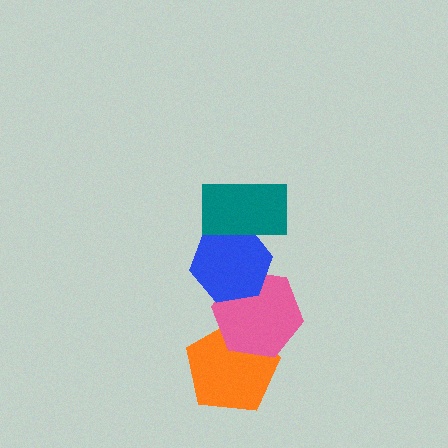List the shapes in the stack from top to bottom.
From top to bottom: the teal rectangle, the blue hexagon, the pink hexagon, the orange pentagon.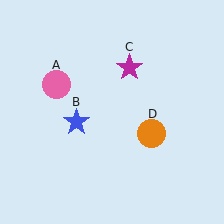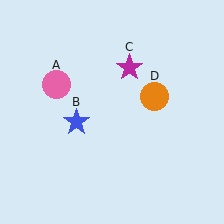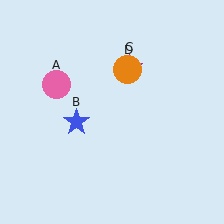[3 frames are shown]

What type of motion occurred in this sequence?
The orange circle (object D) rotated counterclockwise around the center of the scene.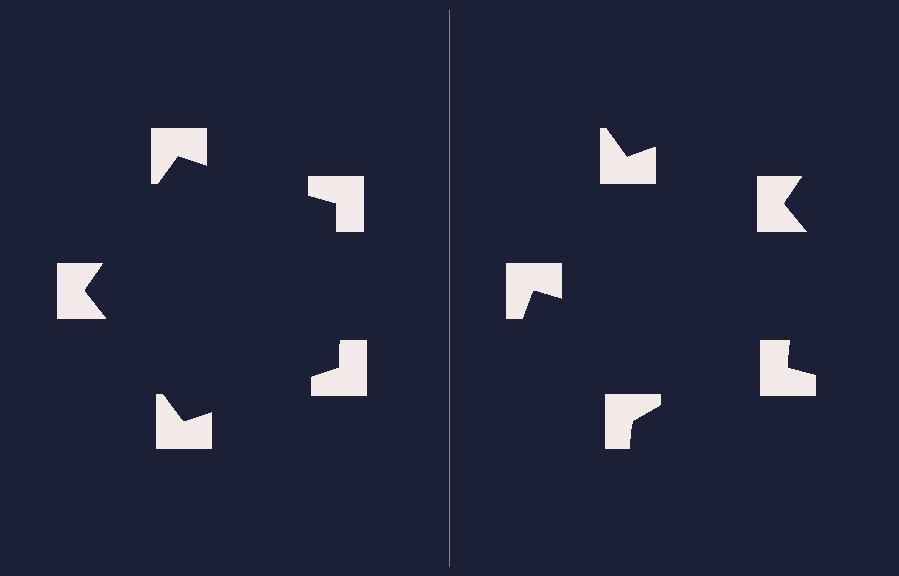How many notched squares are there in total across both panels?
10 — 5 on each side.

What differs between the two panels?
The notched squares are positioned identically on both sides; only the wedge orientations differ. On the left they align to a pentagon; on the right they are misaligned.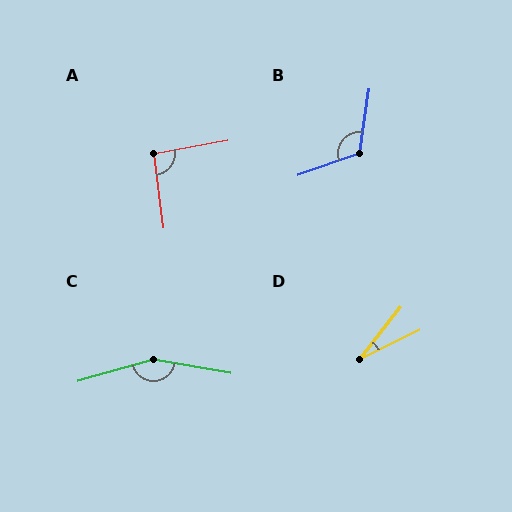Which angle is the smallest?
D, at approximately 26 degrees.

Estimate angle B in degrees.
Approximately 118 degrees.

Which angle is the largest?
C, at approximately 154 degrees.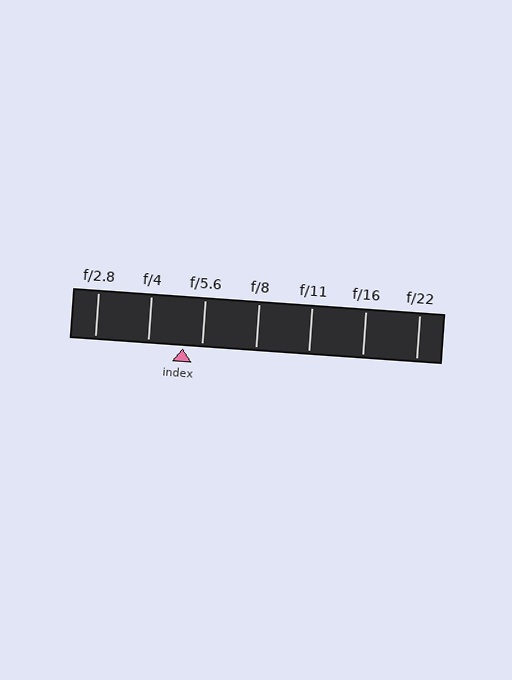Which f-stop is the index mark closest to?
The index mark is closest to f/5.6.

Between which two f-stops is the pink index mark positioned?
The index mark is between f/4 and f/5.6.